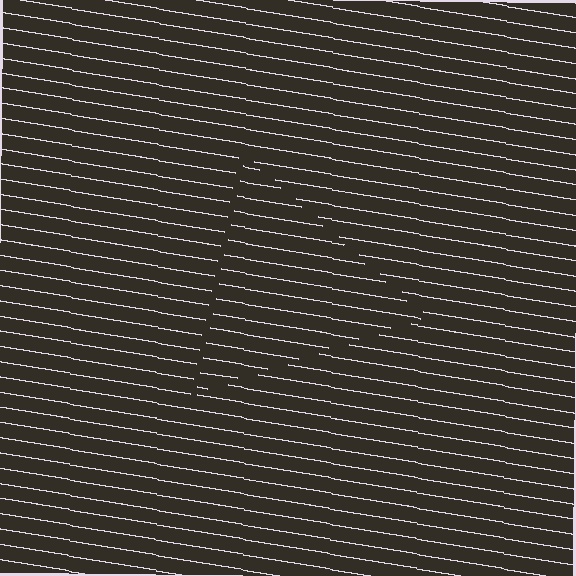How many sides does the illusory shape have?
3 sides — the line-ends trace a triangle.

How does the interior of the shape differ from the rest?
The interior of the shape contains the same grating, shifted by half a period — the contour is defined by the phase discontinuity where line-ends from the inner and outer gratings abut.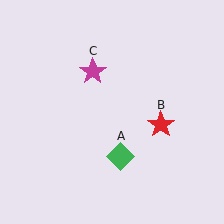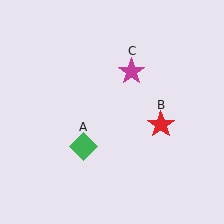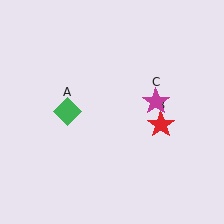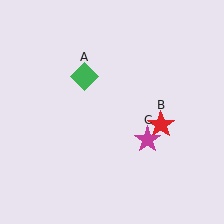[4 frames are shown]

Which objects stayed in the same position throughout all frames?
Red star (object B) remained stationary.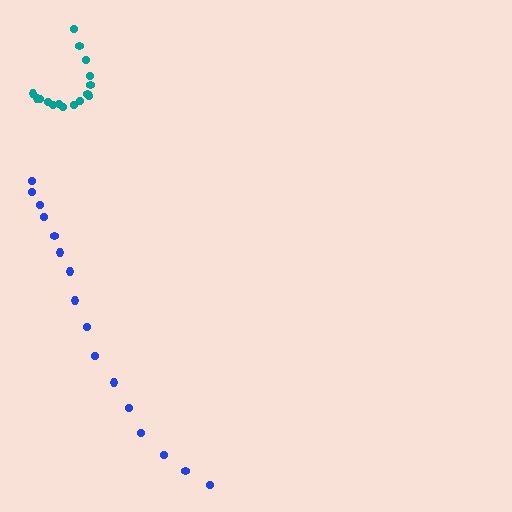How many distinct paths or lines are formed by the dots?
There are 2 distinct paths.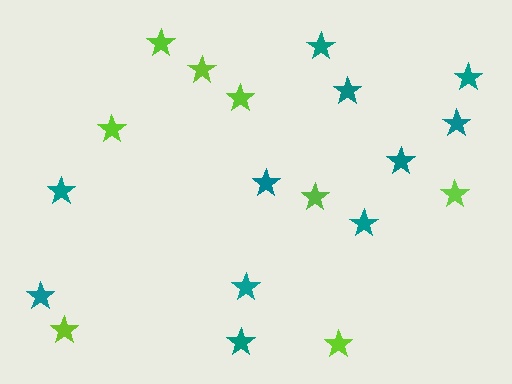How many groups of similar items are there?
There are 2 groups: one group of teal stars (11) and one group of lime stars (8).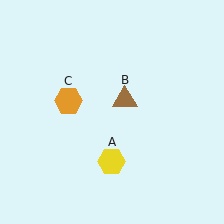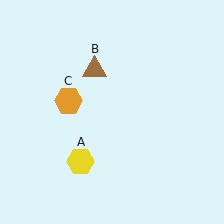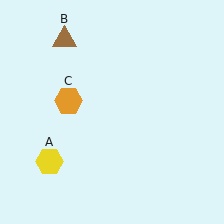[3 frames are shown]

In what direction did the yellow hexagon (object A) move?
The yellow hexagon (object A) moved left.